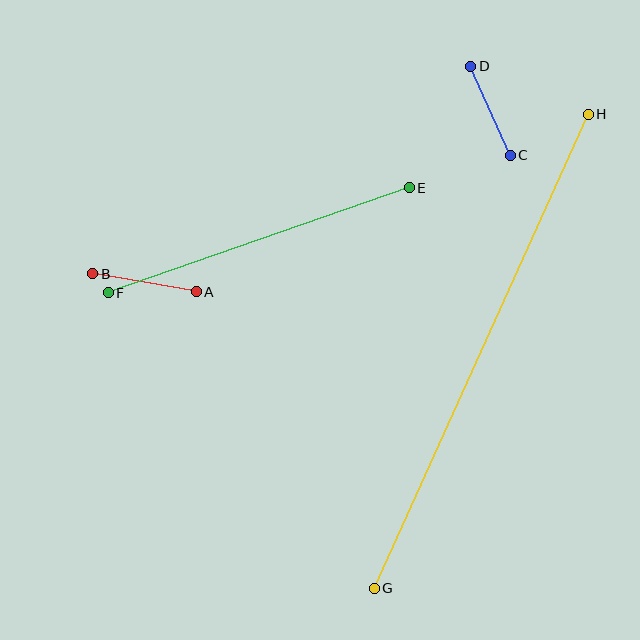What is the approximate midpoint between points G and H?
The midpoint is at approximately (481, 351) pixels.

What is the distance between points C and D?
The distance is approximately 97 pixels.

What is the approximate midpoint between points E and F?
The midpoint is at approximately (259, 240) pixels.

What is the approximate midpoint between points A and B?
The midpoint is at approximately (145, 283) pixels.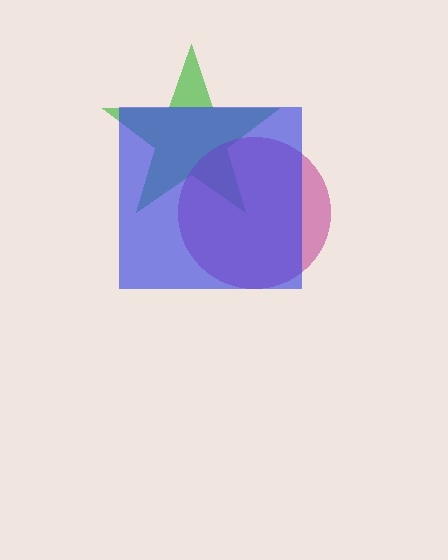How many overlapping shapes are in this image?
There are 3 overlapping shapes in the image.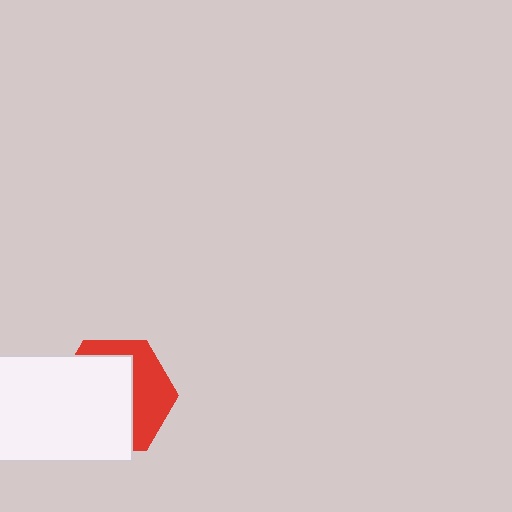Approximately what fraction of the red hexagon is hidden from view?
Roughly 61% of the red hexagon is hidden behind the white rectangle.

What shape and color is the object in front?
The object in front is a white rectangle.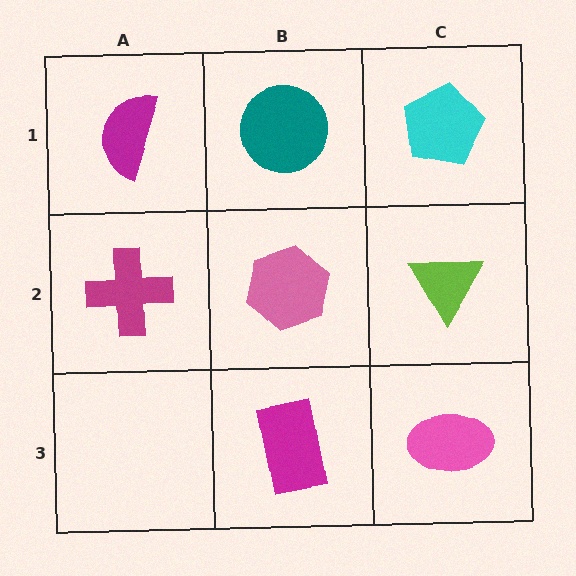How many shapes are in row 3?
2 shapes.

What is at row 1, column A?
A magenta semicircle.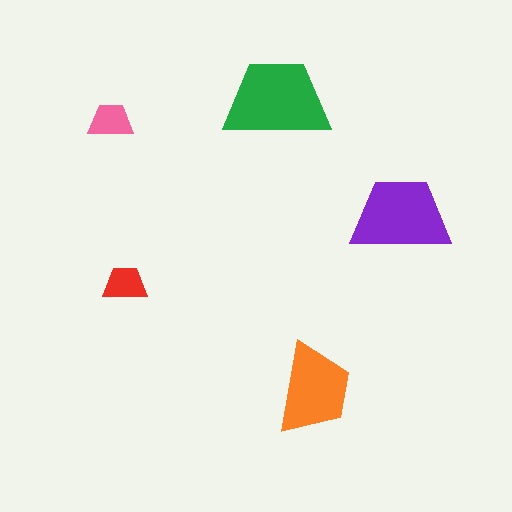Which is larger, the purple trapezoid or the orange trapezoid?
The purple one.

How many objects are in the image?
There are 5 objects in the image.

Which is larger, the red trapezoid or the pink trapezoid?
The pink one.